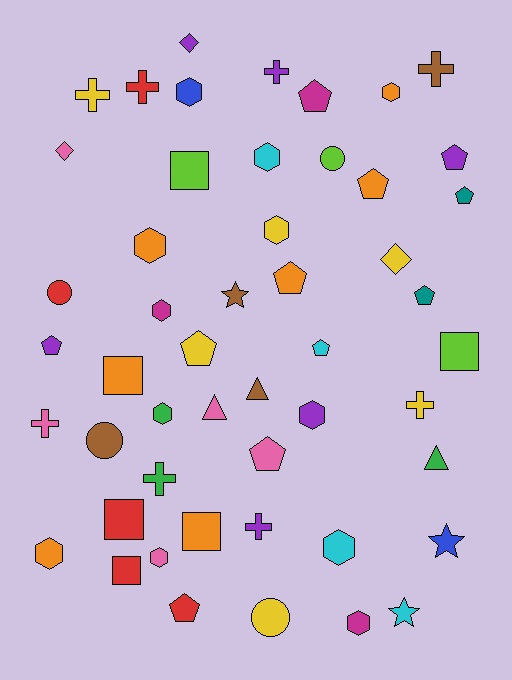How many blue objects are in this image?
There are 2 blue objects.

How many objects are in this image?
There are 50 objects.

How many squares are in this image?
There are 6 squares.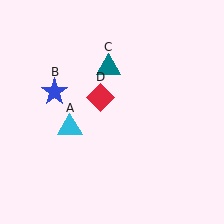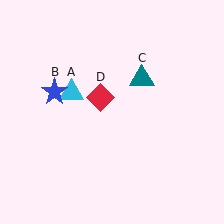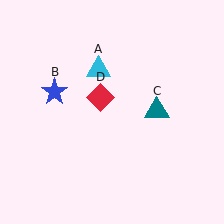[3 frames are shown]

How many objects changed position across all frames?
2 objects changed position: cyan triangle (object A), teal triangle (object C).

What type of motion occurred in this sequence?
The cyan triangle (object A), teal triangle (object C) rotated clockwise around the center of the scene.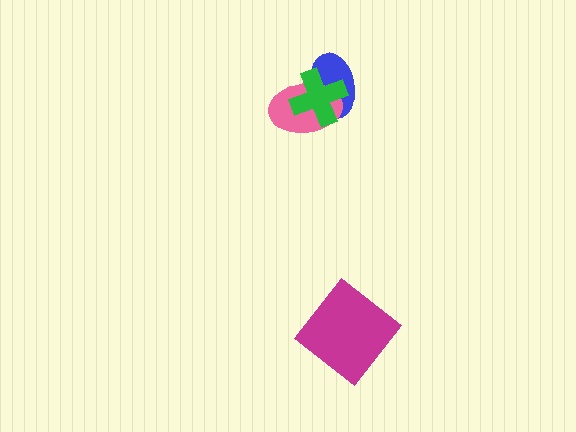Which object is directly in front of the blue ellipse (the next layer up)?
The pink ellipse is directly in front of the blue ellipse.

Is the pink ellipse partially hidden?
Yes, it is partially covered by another shape.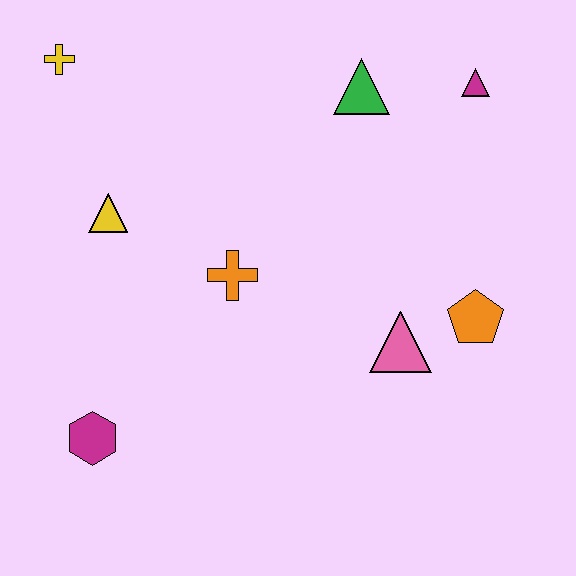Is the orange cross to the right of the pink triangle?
No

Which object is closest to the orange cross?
The yellow triangle is closest to the orange cross.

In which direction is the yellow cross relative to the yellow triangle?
The yellow cross is above the yellow triangle.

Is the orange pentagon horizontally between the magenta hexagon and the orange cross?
No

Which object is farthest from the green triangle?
The magenta hexagon is farthest from the green triangle.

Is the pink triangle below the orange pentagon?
Yes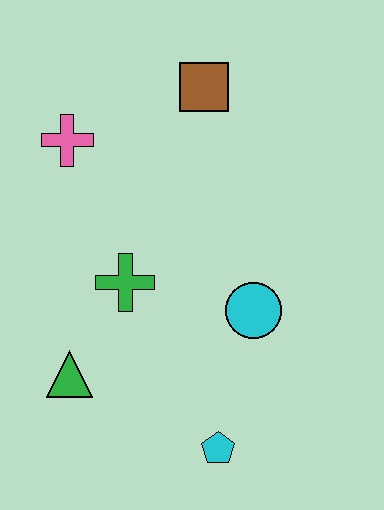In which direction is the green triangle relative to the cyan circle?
The green triangle is to the left of the cyan circle.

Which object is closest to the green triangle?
The green cross is closest to the green triangle.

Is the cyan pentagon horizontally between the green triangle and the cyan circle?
Yes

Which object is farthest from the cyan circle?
The pink cross is farthest from the cyan circle.